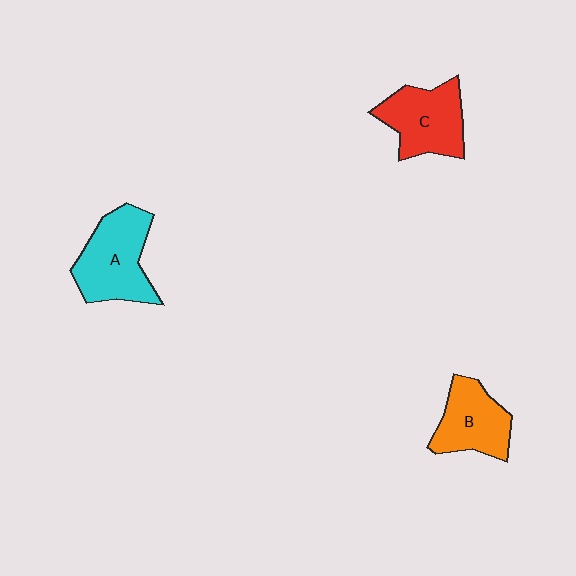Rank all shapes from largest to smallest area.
From largest to smallest: A (cyan), C (red), B (orange).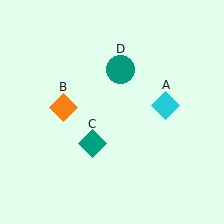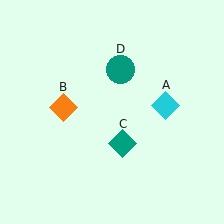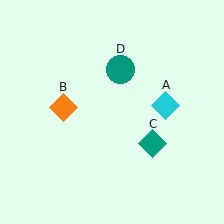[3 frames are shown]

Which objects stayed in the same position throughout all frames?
Cyan diamond (object A) and orange diamond (object B) and teal circle (object D) remained stationary.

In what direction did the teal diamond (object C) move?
The teal diamond (object C) moved right.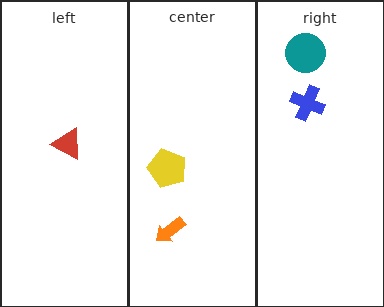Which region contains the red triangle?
The left region.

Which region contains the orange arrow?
The center region.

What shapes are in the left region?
The red triangle.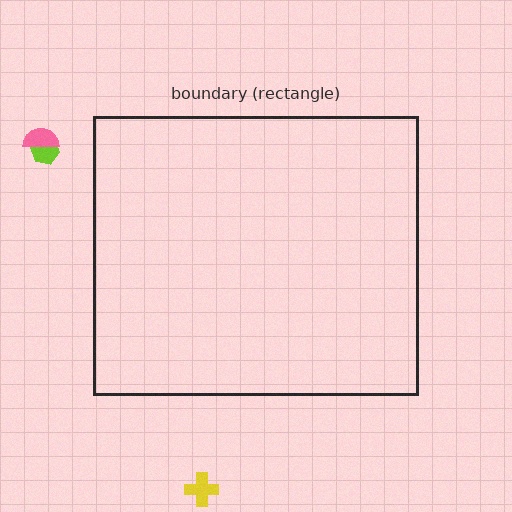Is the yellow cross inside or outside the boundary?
Outside.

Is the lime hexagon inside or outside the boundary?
Outside.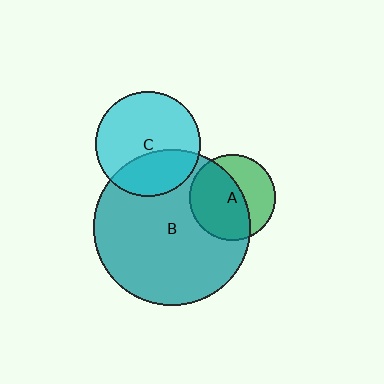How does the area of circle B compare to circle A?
Approximately 3.3 times.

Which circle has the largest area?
Circle B (teal).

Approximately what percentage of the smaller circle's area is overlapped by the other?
Approximately 60%.